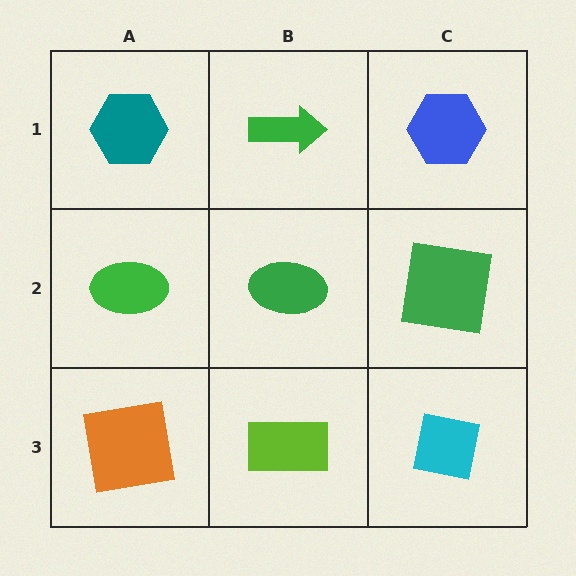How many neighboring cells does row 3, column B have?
3.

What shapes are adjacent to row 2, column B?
A green arrow (row 1, column B), a lime rectangle (row 3, column B), a green ellipse (row 2, column A), a green square (row 2, column C).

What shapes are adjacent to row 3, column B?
A green ellipse (row 2, column B), an orange square (row 3, column A), a cyan square (row 3, column C).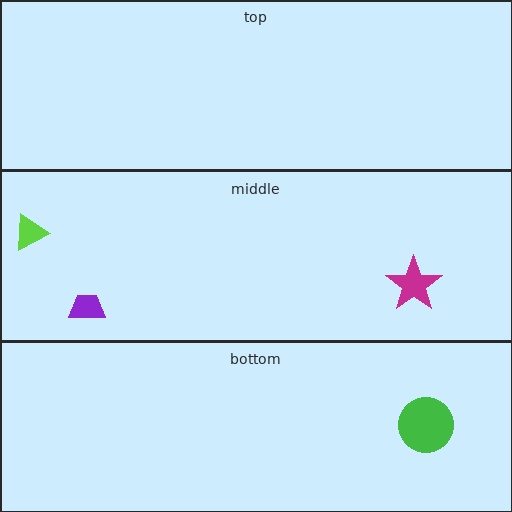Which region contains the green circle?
The bottom region.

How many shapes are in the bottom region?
1.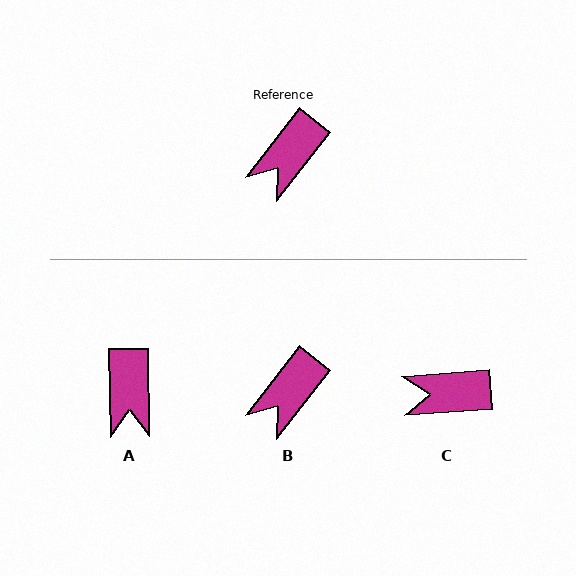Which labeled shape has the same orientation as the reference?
B.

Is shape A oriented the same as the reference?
No, it is off by about 39 degrees.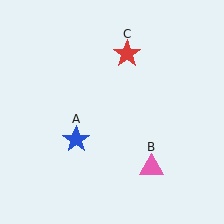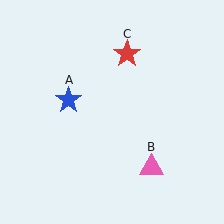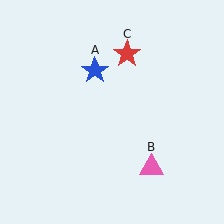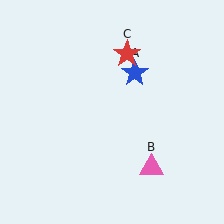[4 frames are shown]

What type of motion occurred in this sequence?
The blue star (object A) rotated clockwise around the center of the scene.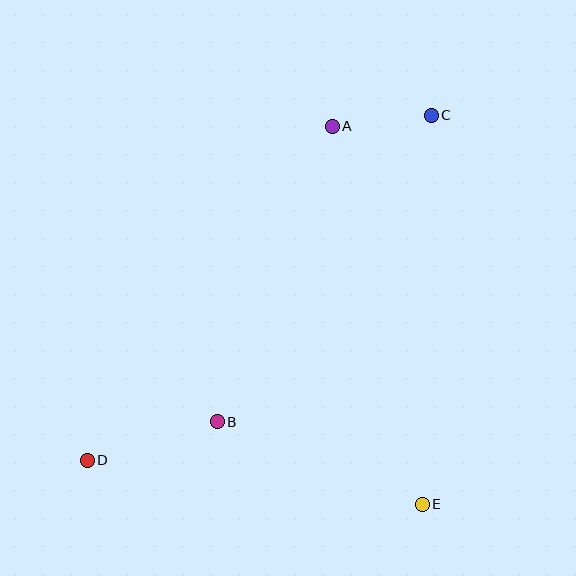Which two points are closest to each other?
Points A and C are closest to each other.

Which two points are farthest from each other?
Points C and D are farthest from each other.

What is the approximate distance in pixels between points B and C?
The distance between B and C is approximately 374 pixels.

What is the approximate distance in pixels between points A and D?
The distance between A and D is approximately 415 pixels.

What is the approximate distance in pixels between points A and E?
The distance between A and E is approximately 389 pixels.